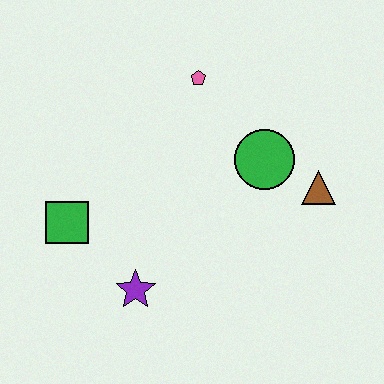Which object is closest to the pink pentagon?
The green circle is closest to the pink pentagon.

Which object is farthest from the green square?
The brown triangle is farthest from the green square.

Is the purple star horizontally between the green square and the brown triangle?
Yes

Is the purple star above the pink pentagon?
No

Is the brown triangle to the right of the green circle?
Yes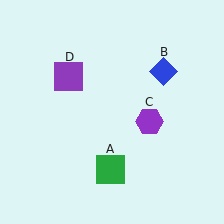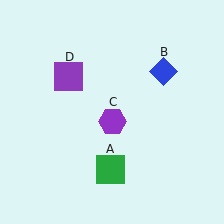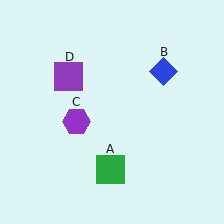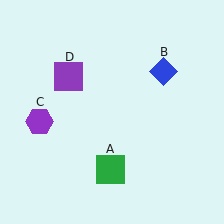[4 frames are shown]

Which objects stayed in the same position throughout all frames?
Green square (object A) and blue diamond (object B) and purple square (object D) remained stationary.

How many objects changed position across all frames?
1 object changed position: purple hexagon (object C).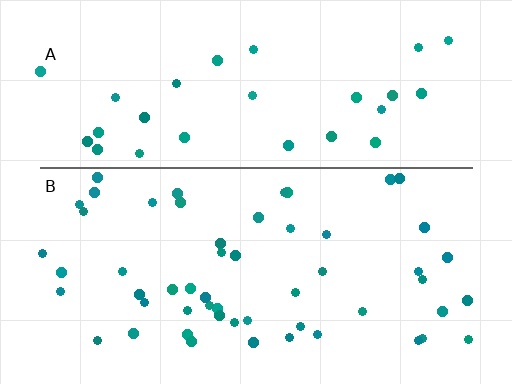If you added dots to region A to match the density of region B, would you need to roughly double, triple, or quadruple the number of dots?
Approximately double.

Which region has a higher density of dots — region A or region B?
B (the bottom).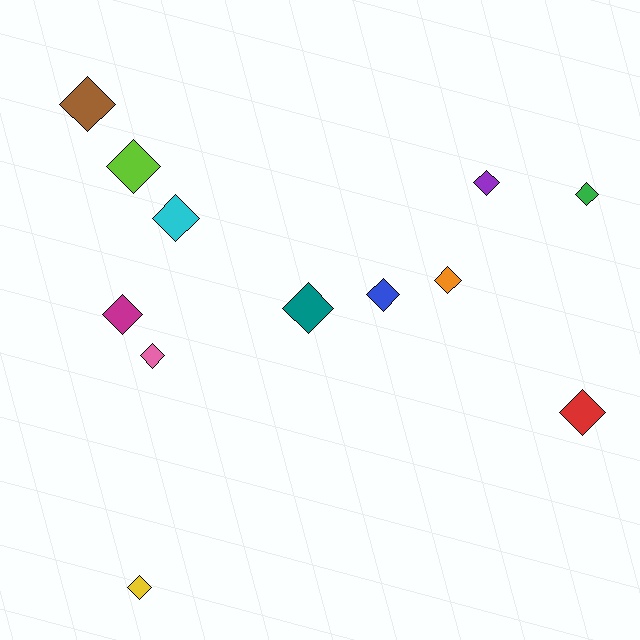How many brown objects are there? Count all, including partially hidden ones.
There is 1 brown object.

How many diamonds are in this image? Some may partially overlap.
There are 12 diamonds.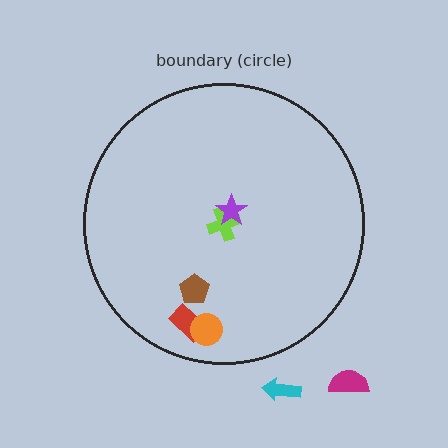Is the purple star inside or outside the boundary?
Inside.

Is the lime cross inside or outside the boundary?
Inside.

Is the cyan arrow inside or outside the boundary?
Outside.